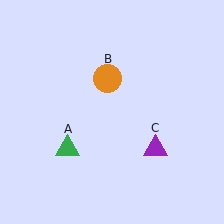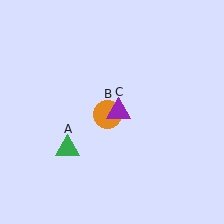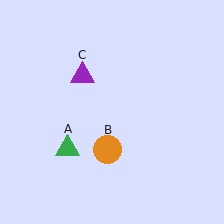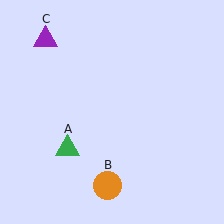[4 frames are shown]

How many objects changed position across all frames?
2 objects changed position: orange circle (object B), purple triangle (object C).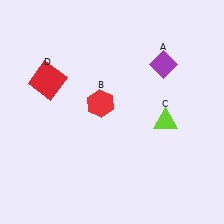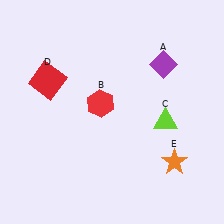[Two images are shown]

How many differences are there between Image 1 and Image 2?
There is 1 difference between the two images.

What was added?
An orange star (E) was added in Image 2.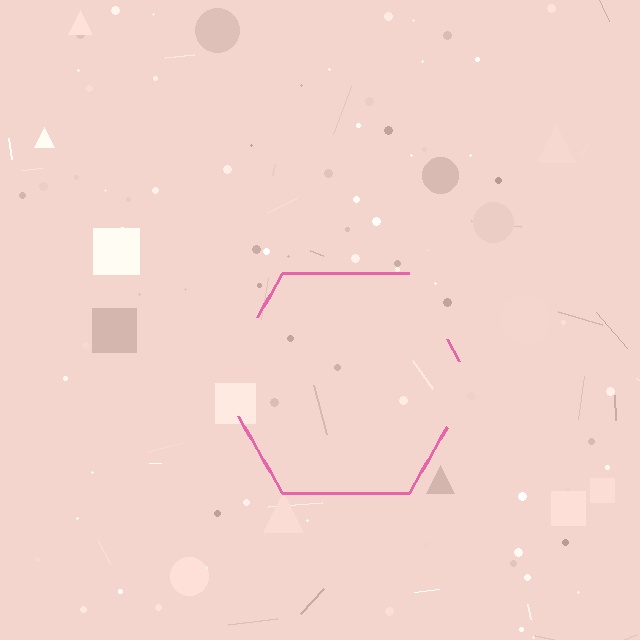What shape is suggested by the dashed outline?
The dashed outline suggests a hexagon.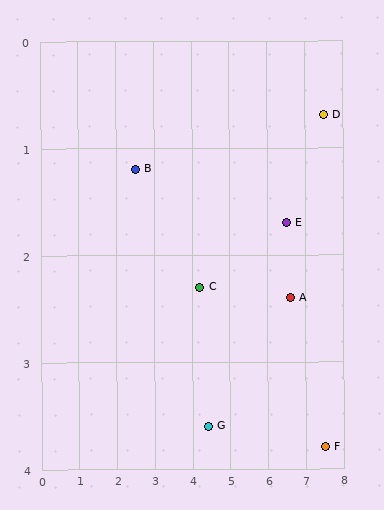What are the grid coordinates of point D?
Point D is at approximately (7.5, 0.7).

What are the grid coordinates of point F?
Point F is at approximately (7.5, 3.8).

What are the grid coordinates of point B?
Point B is at approximately (2.5, 1.2).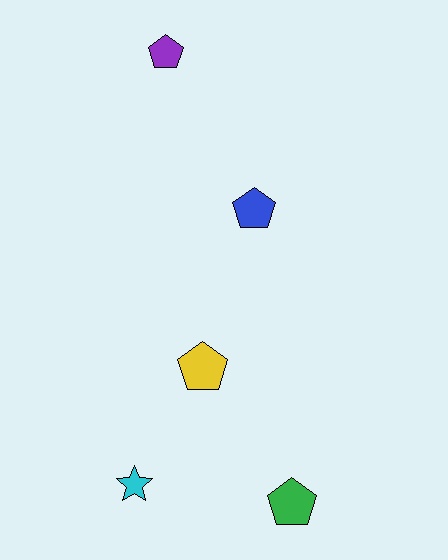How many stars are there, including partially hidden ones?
There is 1 star.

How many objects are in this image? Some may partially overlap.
There are 5 objects.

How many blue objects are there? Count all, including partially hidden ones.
There is 1 blue object.